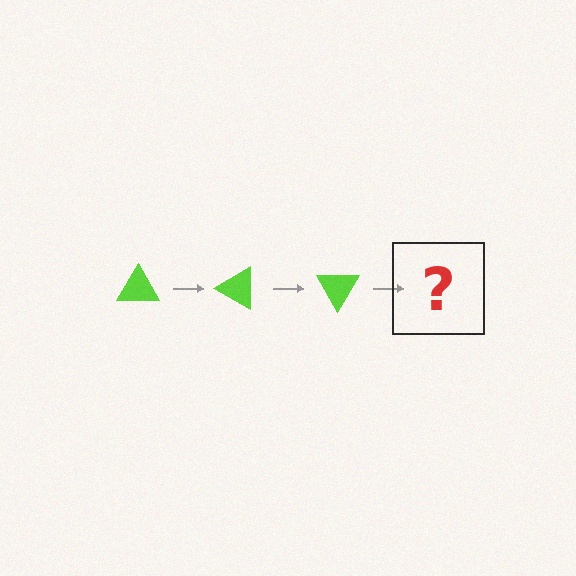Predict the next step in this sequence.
The next step is a lime triangle rotated 90 degrees.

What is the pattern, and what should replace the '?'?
The pattern is that the triangle rotates 30 degrees each step. The '?' should be a lime triangle rotated 90 degrees.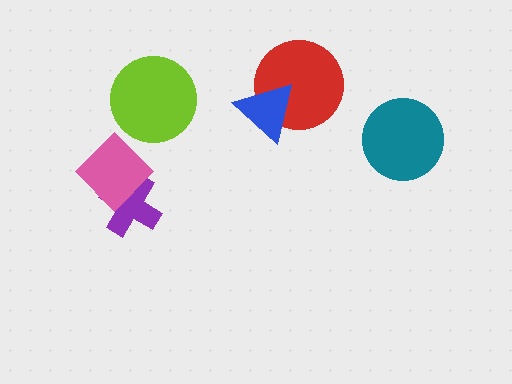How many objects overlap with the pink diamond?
1 object overlaps with the pink diamond.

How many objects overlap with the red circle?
1 object overlaps with the red circle.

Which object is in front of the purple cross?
The pink diamond is in front of the purple cross.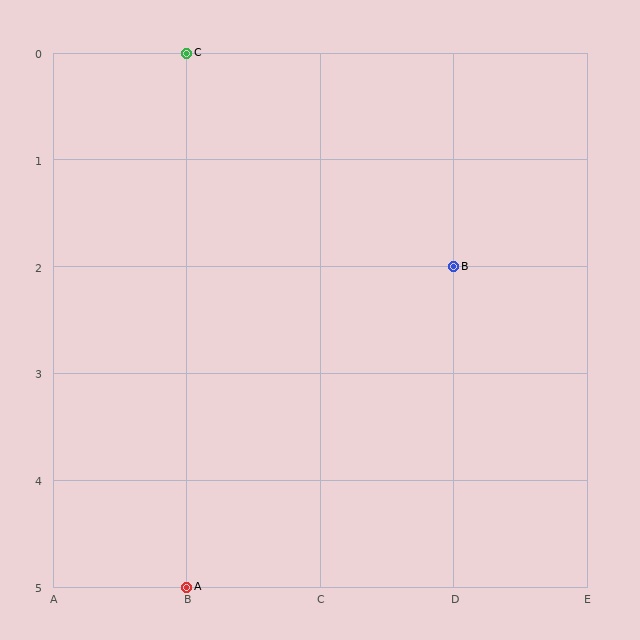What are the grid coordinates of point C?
Point C is at grid coordinates (B, 0).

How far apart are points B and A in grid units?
Points B and A are 2 columns and 3 rows apart (about 3.6 grid units diagonally).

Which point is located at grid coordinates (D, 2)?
Point B is at (D, 2).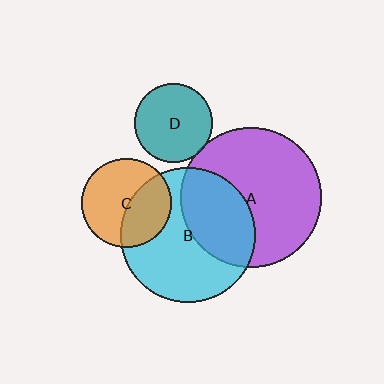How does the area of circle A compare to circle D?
Approximately 3.2 times.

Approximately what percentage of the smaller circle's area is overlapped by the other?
Approximately 35%.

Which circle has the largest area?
Circle A (purple).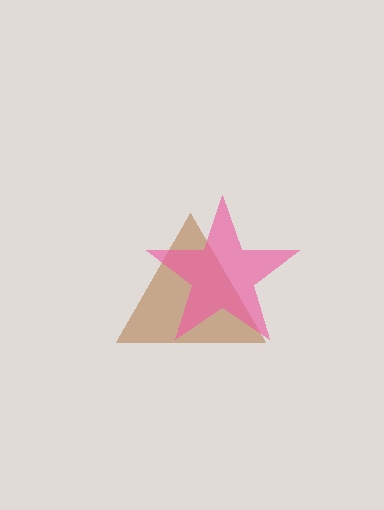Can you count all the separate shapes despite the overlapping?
Yes, there are 2 separate shapes.